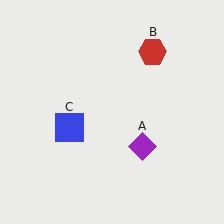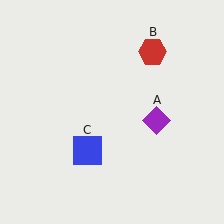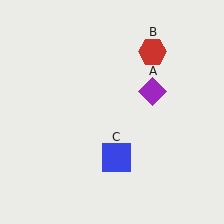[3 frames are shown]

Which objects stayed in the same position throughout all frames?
Red hexagon (object B) remained stationary.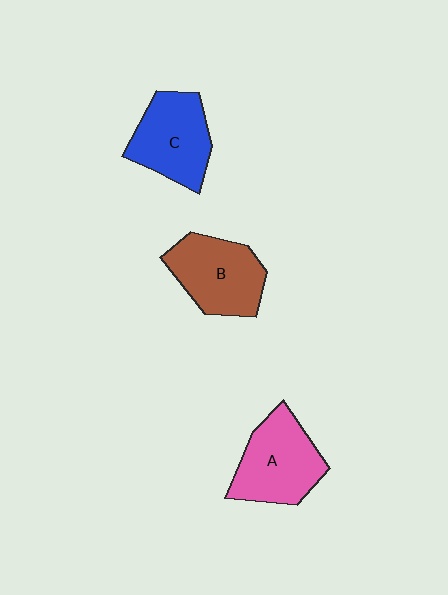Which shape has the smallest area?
Shape C (blue).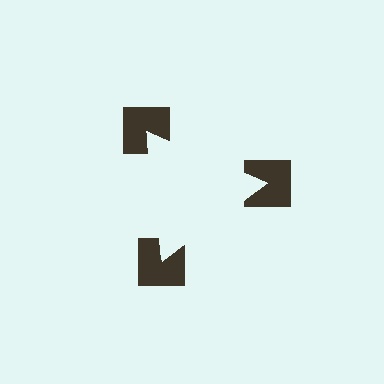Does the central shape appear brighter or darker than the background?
It typically appears slightly brighter than the background, even though no actual brightness change is drawn.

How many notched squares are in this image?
There are 3 — one at each vertex of the illusory triangle.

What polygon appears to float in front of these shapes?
An illusory triangle — its edges are inferred from the aligned wedge cuts in the notched squares, not physically drawn.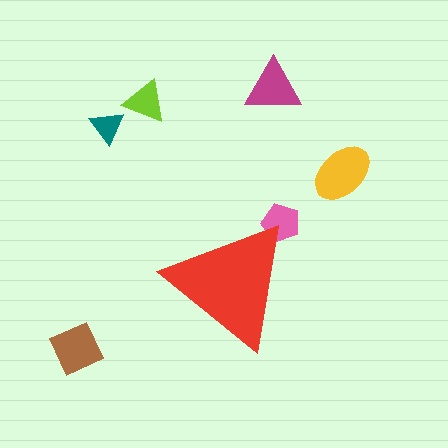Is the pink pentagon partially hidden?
Yes, the pink pentagon is partially hidden behind the red triangle.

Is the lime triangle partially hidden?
No, the lime triangle is fully visible.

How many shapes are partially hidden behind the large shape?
1 shape is partially hidden.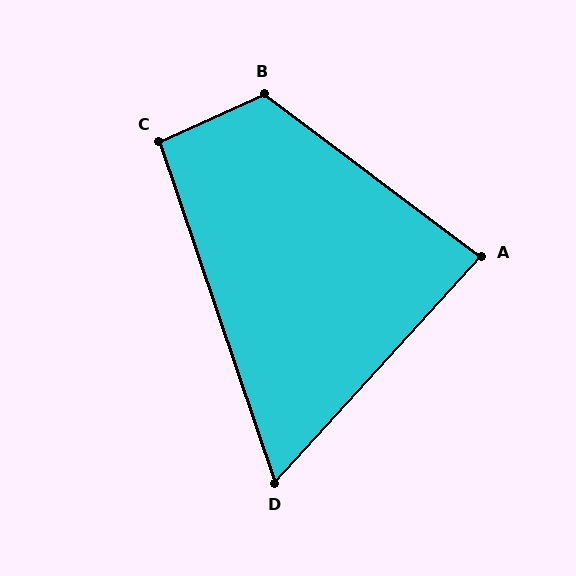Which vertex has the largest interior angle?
B, at approximately 119 degrees.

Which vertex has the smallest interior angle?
D, at approximately 61 degrees.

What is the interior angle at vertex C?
Approximately 95 degrees (obtuse).